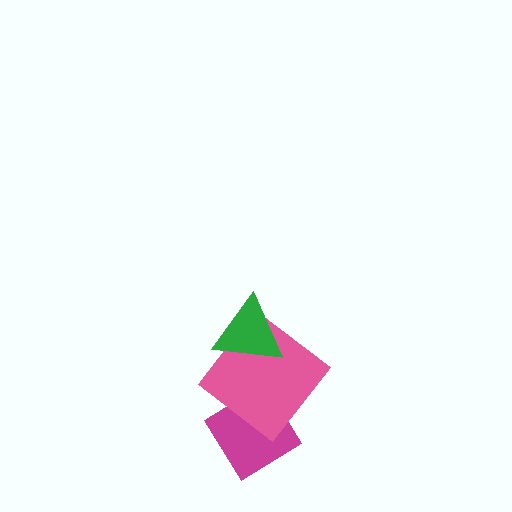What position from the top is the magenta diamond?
The magenta diamond is 3rd from the top.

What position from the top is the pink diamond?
The pink diamond is 2nd from the top.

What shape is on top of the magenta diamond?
The pink diamond is on top of the magenta diamond.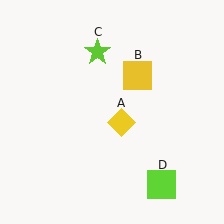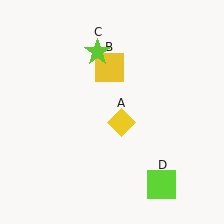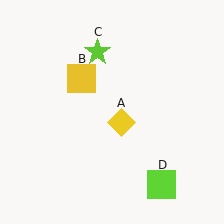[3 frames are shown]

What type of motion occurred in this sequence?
The yellow square (object B) rotated counterclockwise around the center of the scene.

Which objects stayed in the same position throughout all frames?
Yellow diamond (object A) and lime star (object C) and lime square (object D) remained stationary.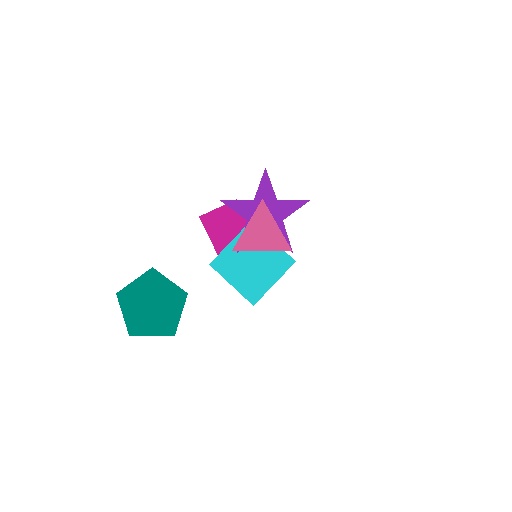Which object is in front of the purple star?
The pink triangle is in front of the purple star.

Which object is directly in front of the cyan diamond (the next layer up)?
The purple star is directly in front of the cyan diamond.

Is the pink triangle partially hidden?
No, no other shape covers it.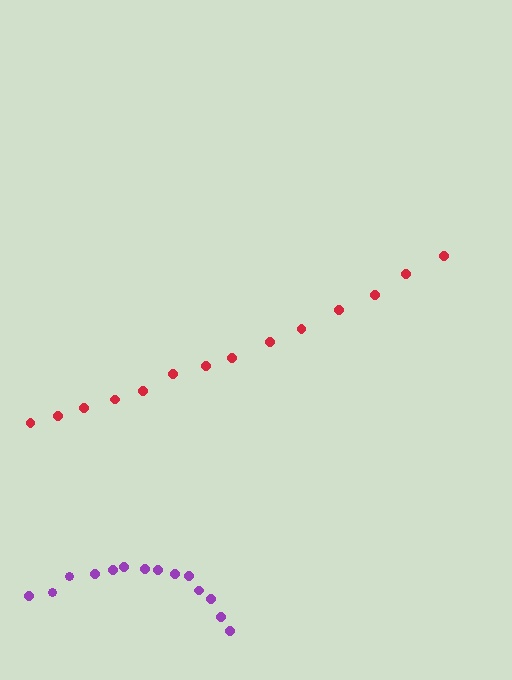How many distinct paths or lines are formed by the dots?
There are 2 distinct paths.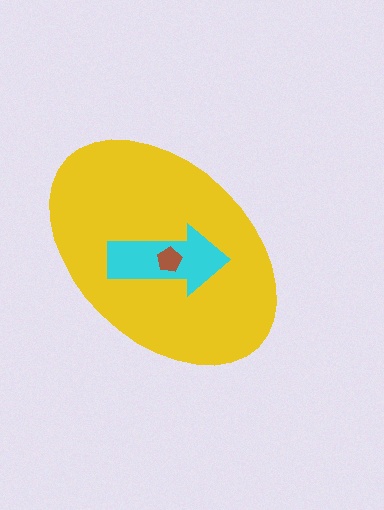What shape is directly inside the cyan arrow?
The brown pentagon.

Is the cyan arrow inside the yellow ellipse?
Yes.